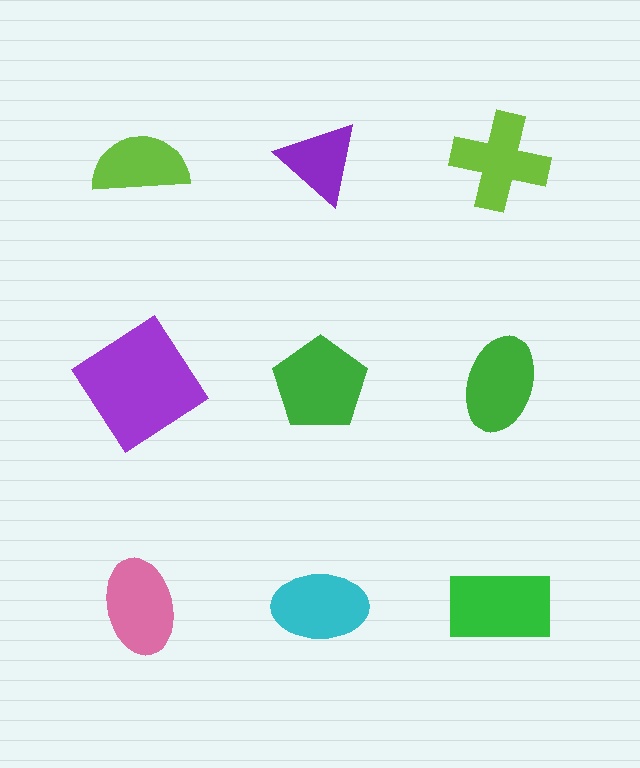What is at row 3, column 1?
A pink ellipse.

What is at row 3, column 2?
A cyan ellipse.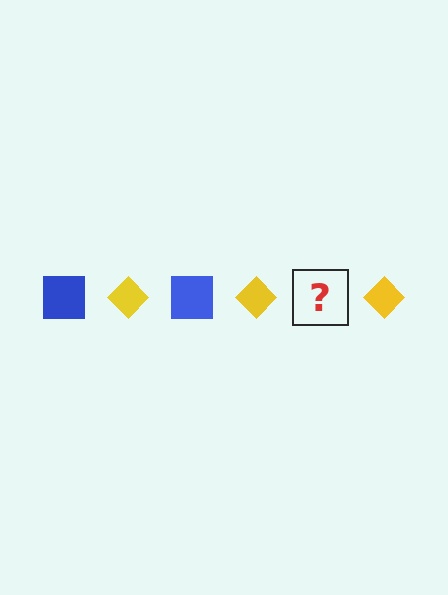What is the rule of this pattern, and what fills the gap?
The rule is that the pattern alternates between blue square and yellow diamond. The gap should be filled with a blue square.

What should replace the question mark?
The question mark should be replaced with a blue square.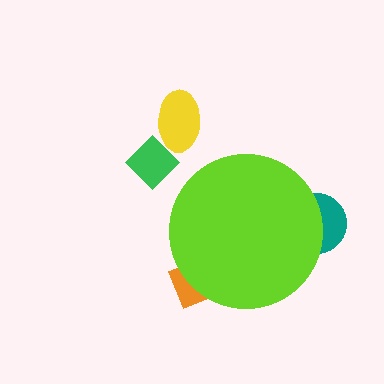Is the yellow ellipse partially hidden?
No, the yellow ellipse is fully visible.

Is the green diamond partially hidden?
No, the green diamond is fully visible.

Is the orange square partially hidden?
Yes, the orange square is partially hidden behind the lime circle.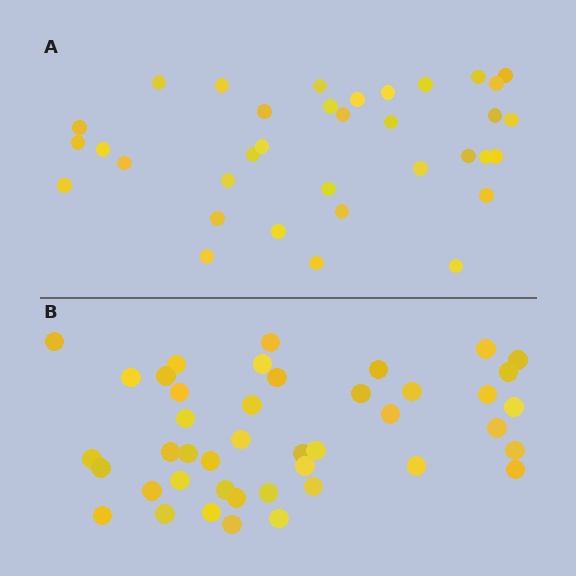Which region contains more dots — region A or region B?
Region B (the bottom region) has more dots.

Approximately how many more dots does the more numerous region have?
Region B has roughly 8 or so more dots than region A.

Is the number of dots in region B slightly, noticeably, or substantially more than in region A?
Region B has only slightly more — the two regions are fairly close. The ratio is roughly 1.2 to 1.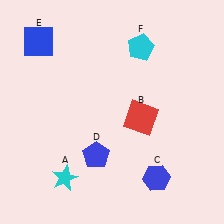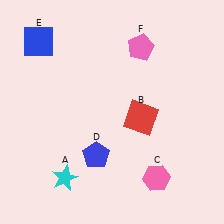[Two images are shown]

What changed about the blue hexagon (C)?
In Image 1, C is blue. In Image 2, it changed to pink.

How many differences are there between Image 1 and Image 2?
There are 2 differences between the two images.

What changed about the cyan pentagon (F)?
In Image 1, F is cyan. In Image 2, it changed to pink.